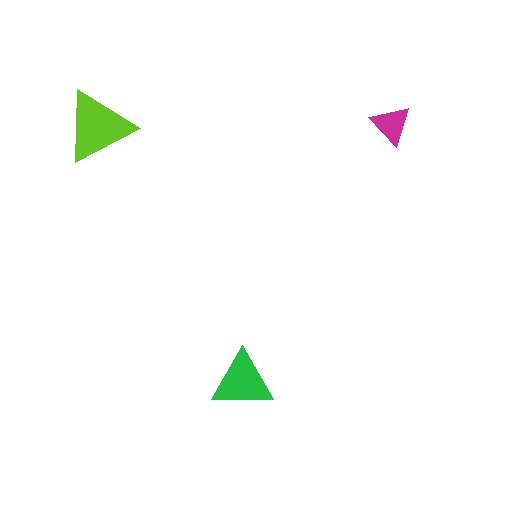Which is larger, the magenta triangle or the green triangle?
The green one.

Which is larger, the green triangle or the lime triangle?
The lime one.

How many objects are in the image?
There are 3 objects in the image.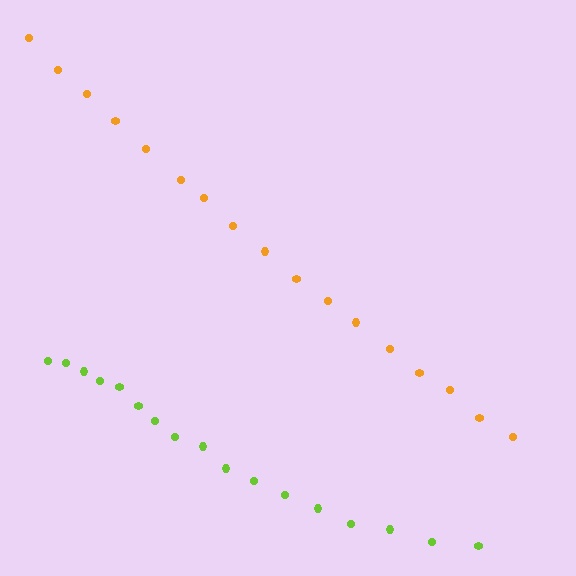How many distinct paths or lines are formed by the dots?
There are 2 distinct paths.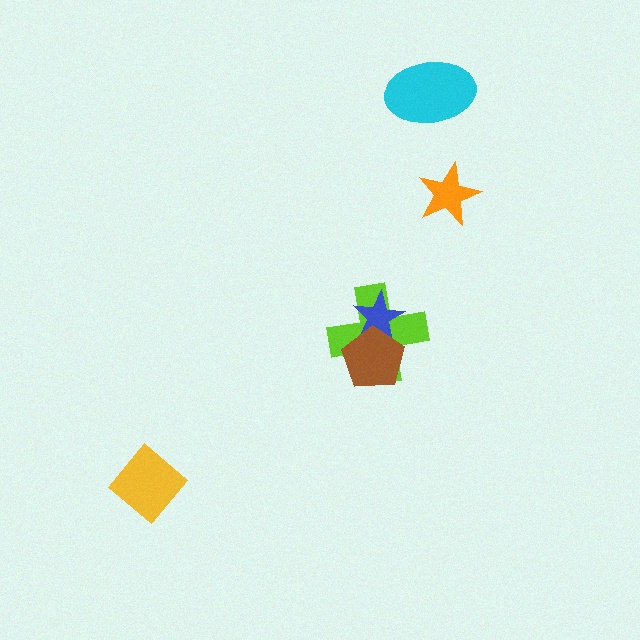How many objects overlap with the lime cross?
2 objects overlap with the lime cross.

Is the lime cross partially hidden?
Yes, it is partially covered by another shape.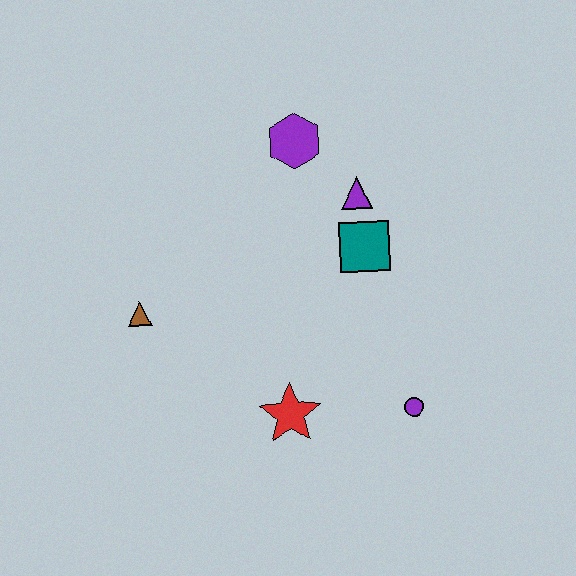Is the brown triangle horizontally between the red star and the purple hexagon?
No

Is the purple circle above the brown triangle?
No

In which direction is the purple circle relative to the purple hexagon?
The purple circle is below the purple hexagon.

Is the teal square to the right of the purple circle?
No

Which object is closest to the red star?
The purple circle is closest to the red star.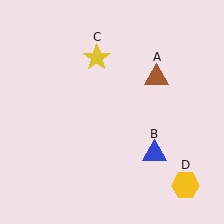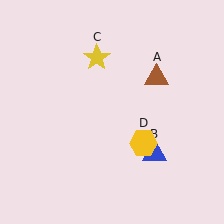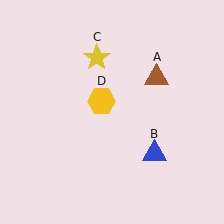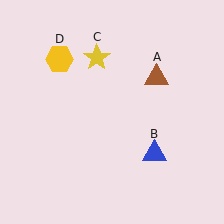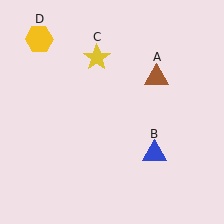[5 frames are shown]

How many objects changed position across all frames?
1 object changed position: yellow hexagon (object D).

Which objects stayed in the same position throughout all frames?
Brown triangle (object A) and blue triangle (object B) and yellow star (object C) remained stationary.